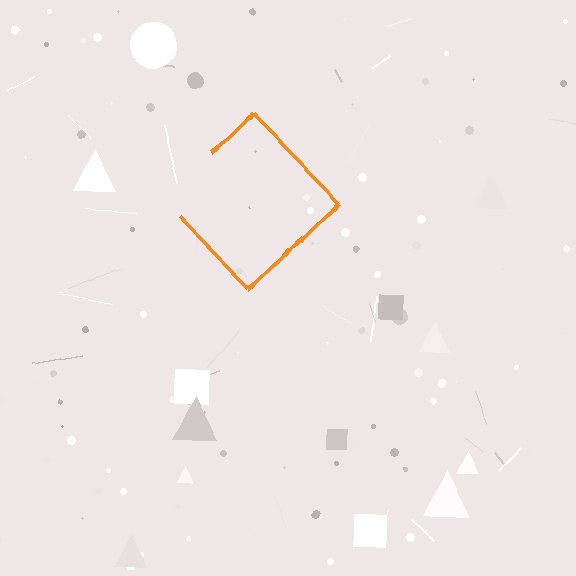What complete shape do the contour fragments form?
The contour fragments form a diamond.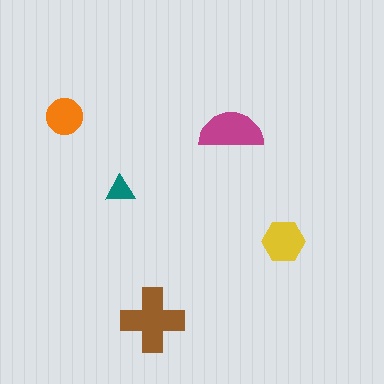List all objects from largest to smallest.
The brown cross, the magenta semicircle, the yellow hexagon, the orange circle, the teal triangle.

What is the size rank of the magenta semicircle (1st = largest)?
2nd.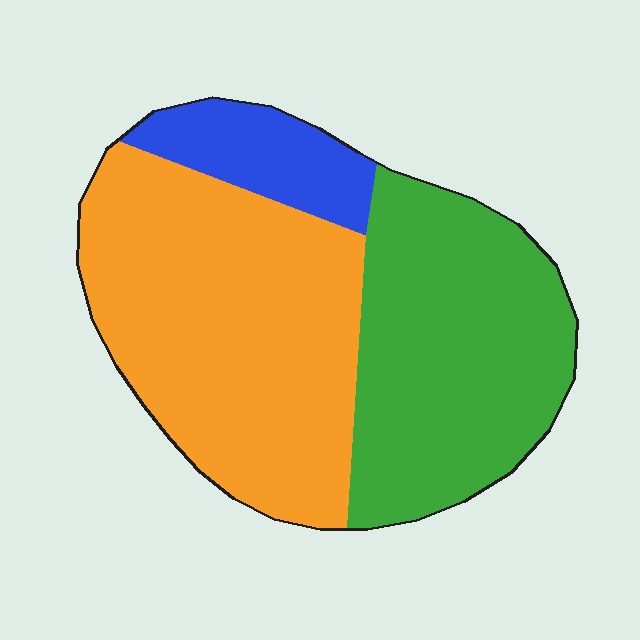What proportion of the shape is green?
Green covers around 40% of the shape.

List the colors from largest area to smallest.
From largest to smallest: orange, green, blue.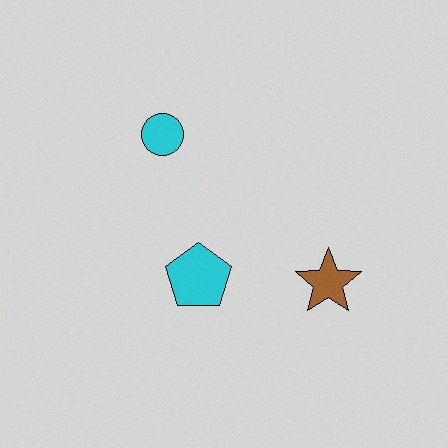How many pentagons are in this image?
There is 1 pentagon.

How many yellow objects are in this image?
There are no yellow objects.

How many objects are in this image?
There are 3 objects.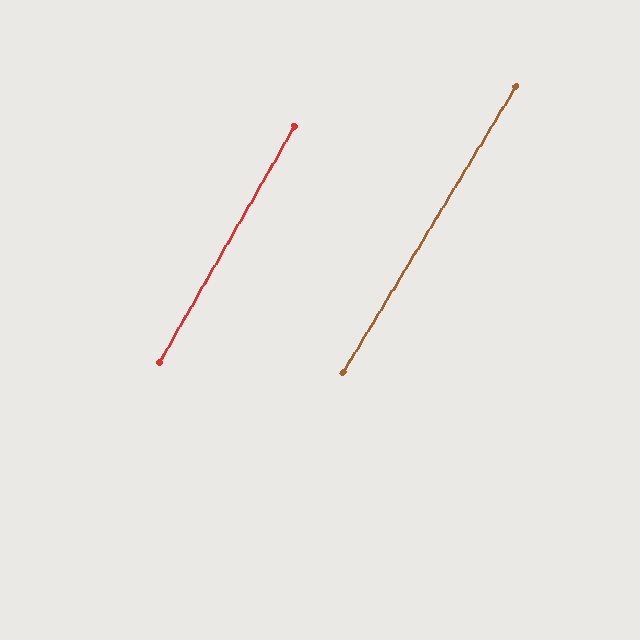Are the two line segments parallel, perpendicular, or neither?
Parallel — their directions differ by only 1.5°.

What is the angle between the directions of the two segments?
Approximately 2 degrees.